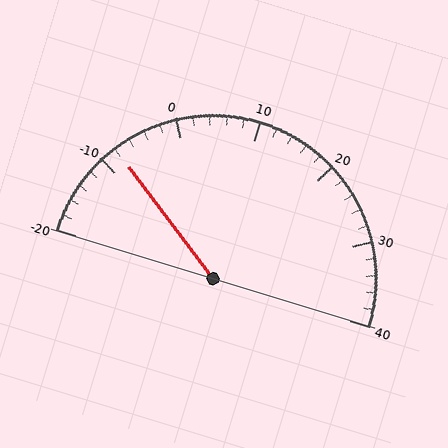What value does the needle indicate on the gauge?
The needle indicates approximately -8.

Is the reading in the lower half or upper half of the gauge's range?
The reading is in the lower half of the range (-20 to 40).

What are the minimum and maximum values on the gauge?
The gauge ranges from -20 to 40.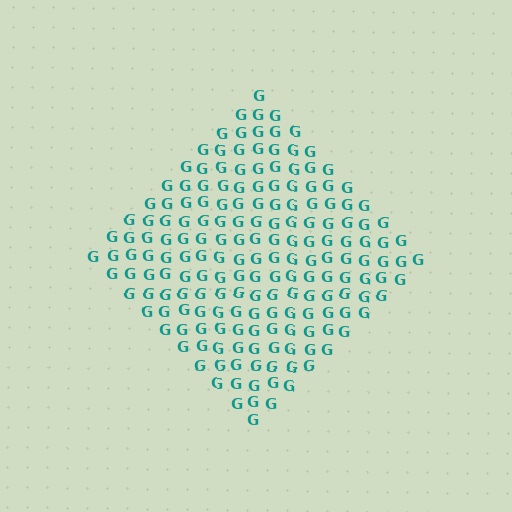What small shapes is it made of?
It is made of small letter G's.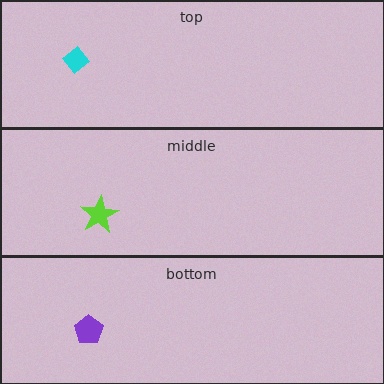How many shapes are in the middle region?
1.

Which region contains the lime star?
The middle region.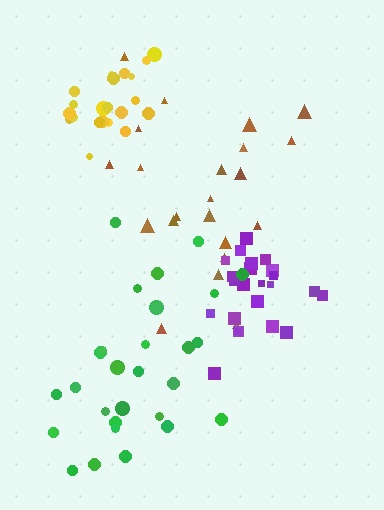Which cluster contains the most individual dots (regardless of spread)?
Green (28).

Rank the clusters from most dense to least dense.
yellow, purple, green, brown.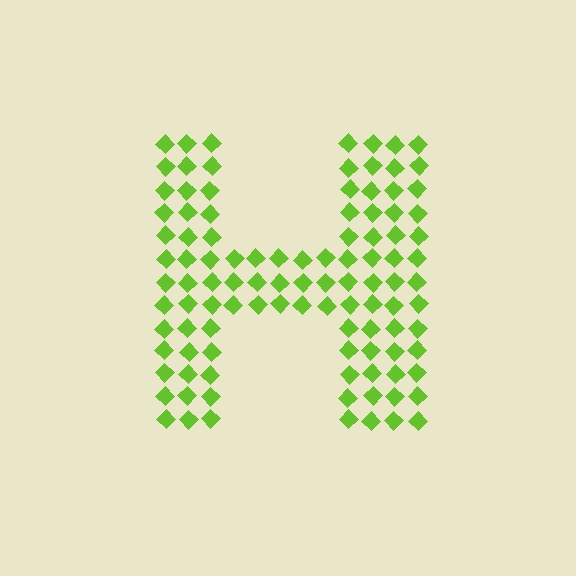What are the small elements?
The small elements are diamonds.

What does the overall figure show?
The overall figure shows the letter H.